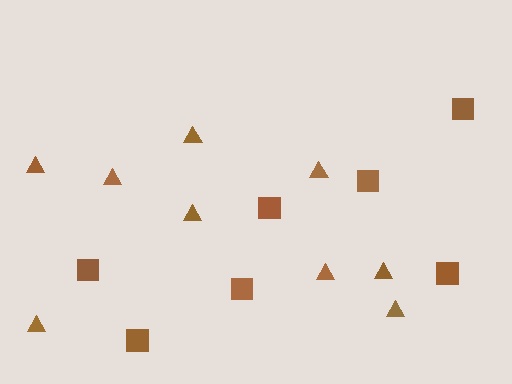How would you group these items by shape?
There are 2 groups: one group of squares (7) and one group of triangles (9).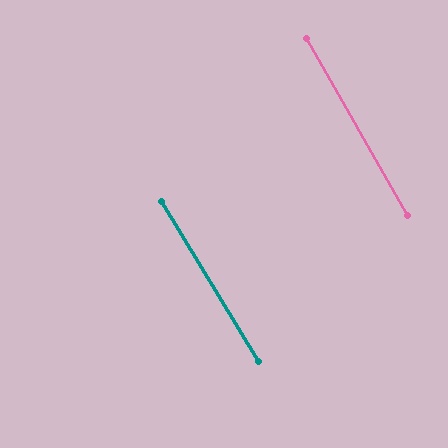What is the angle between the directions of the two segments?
Approximately 2 degrees.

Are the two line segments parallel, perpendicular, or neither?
Parallel — their directions differ by only 1.7°.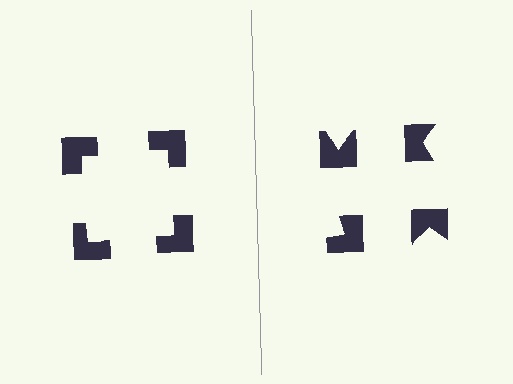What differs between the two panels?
The notched squares are positioned identically on both sides; only the wedge orientations differ. On the left they align to a square; on the right they are misaligned.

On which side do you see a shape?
An illusory square appears on the left side. On the right side the wedge cuts are rotated, so no coherent shape forms.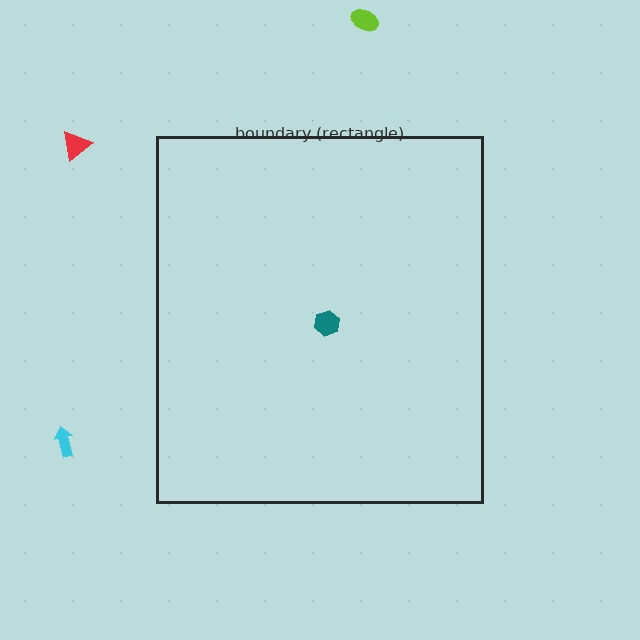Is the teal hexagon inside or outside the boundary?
Inside.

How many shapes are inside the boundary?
1 inside, 3 outside.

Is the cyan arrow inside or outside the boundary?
Outside.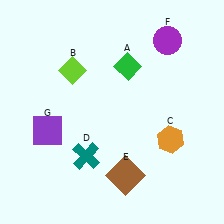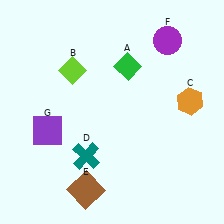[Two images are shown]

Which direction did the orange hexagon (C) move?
The orange hexagon (C) moved up.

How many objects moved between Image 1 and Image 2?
2 objects moved between the two images.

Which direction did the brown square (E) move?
The brown square (E) moved left.